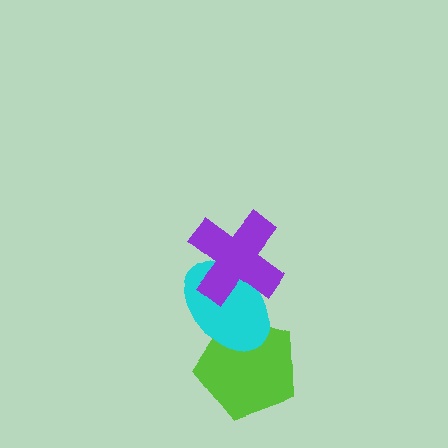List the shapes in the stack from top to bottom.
From top to bottom: the purple cross, the cyan ellipse, the lime pentagon.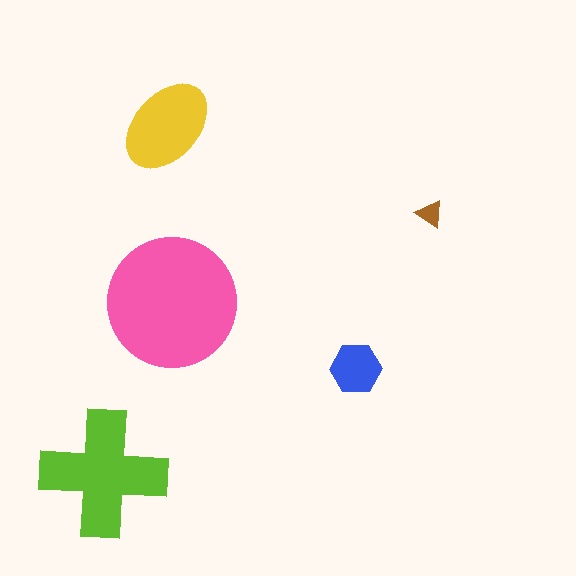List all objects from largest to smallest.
The pink circle, the lime cross, the yellow ellipse, the blue hexagon, the brown triangle.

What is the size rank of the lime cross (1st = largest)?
2nd.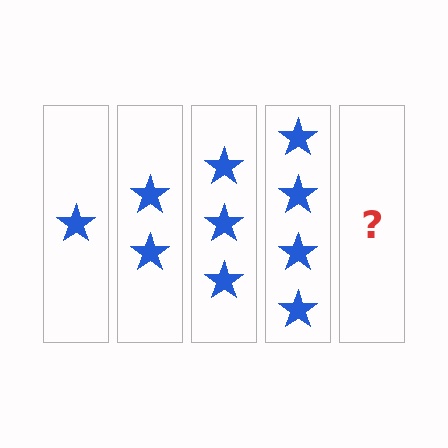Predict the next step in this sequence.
The next step is 5 stars.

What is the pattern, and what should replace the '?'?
The pattern is that each step adds one more star. The '?' should be 5 stars.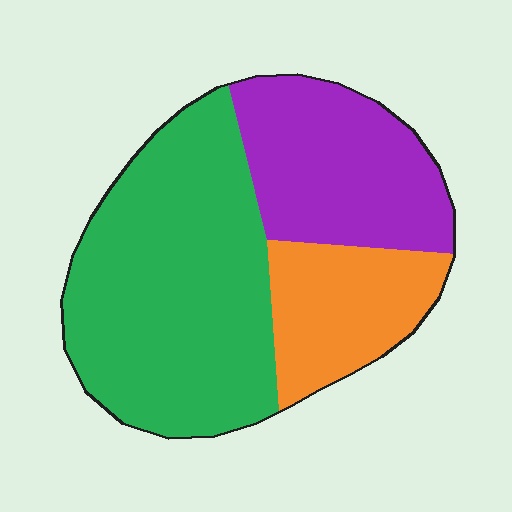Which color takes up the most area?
Green, at roughly 50%.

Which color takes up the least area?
Orange, at roughly 20%.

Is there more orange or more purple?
Purple.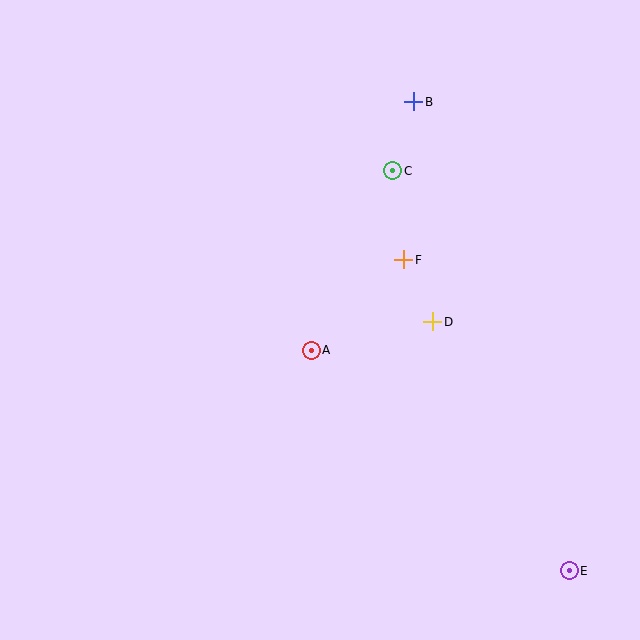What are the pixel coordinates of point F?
Point F is at (404, 260).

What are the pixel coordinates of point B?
Point B is at (414, 102).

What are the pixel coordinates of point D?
Point D is at (433, 322).